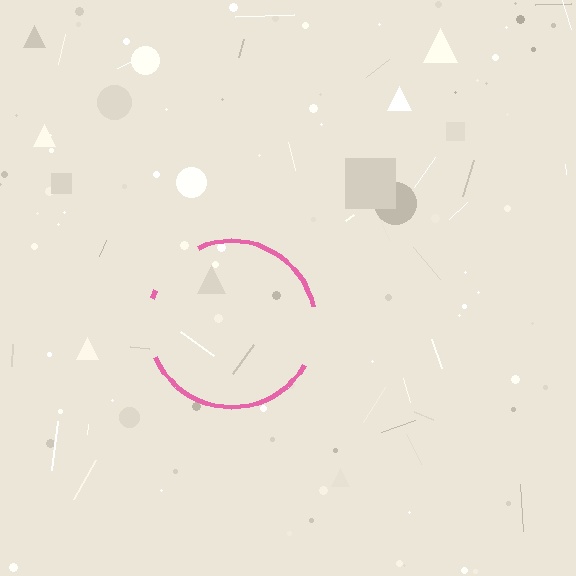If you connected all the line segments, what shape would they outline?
They would outline a circle.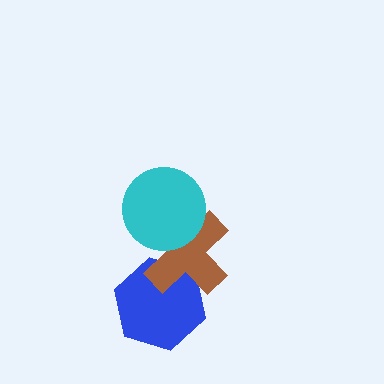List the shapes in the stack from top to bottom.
From top to bottom: the cyan circle, the brown cross, the blue hexagon.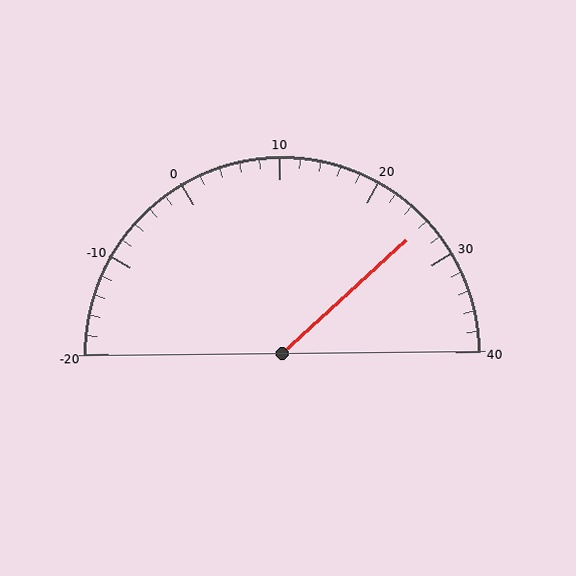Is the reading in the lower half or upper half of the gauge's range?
The reading is in the upper half of the range (-20 to 40).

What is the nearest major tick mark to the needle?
The nearest major tick mark is 30.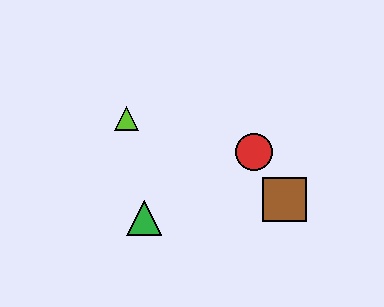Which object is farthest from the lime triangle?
The brown square is farthest from the lime triangle.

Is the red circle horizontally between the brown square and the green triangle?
Yes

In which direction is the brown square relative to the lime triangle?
The brown square is to the right of the lime triangle.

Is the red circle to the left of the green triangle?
No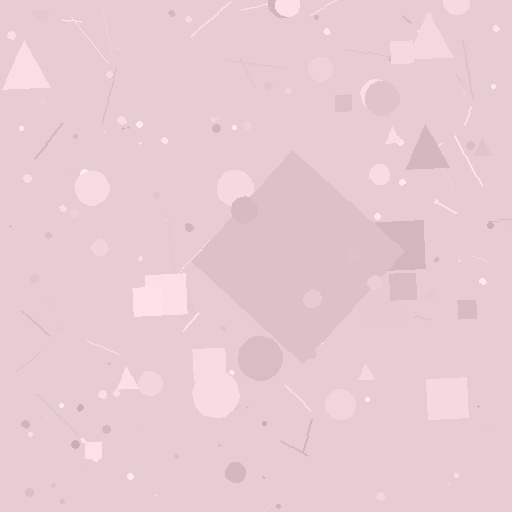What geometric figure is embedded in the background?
A diamond is embedded in the background.